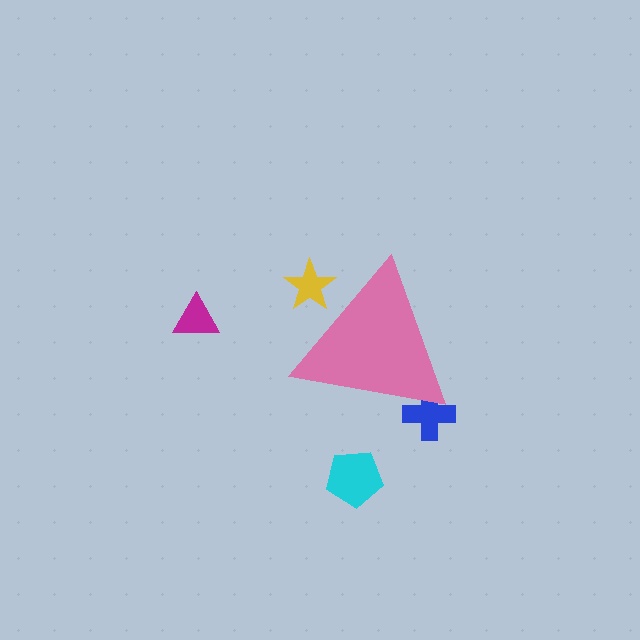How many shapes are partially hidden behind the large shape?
2 shapes are partially hidden.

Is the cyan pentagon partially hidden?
No, the cyan pentagon is fully visible.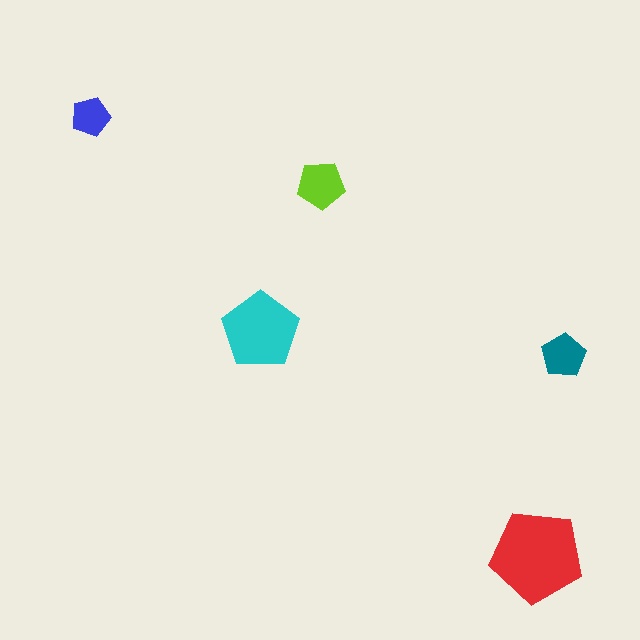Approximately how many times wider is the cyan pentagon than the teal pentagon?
About 1.5 times wider.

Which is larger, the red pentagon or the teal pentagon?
The red one.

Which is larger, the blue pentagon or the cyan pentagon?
The cyan one.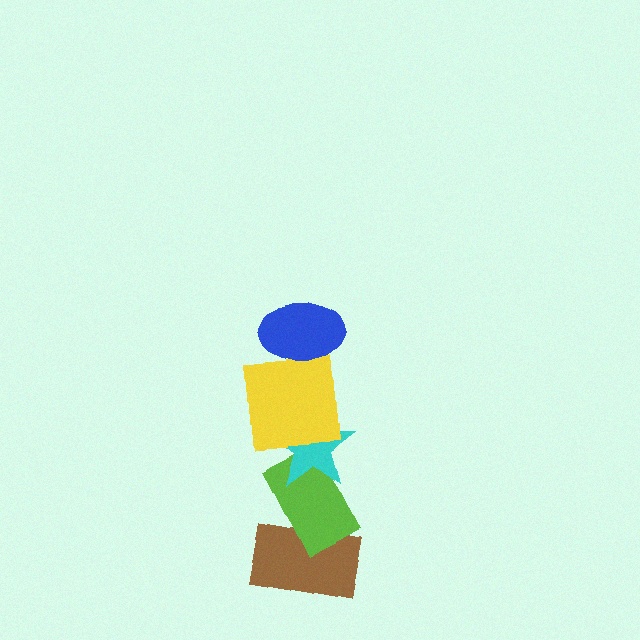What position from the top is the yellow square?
The yellow square is 2nd from the top.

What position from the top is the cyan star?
The cyan star is 3rd from the top.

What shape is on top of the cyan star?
The yellow square is on top of the cyan star.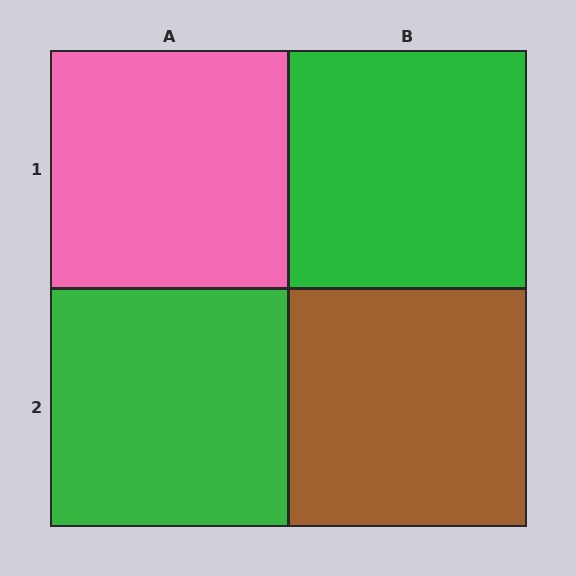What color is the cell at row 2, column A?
Green.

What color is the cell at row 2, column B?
Brown.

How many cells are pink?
1 cell is pink.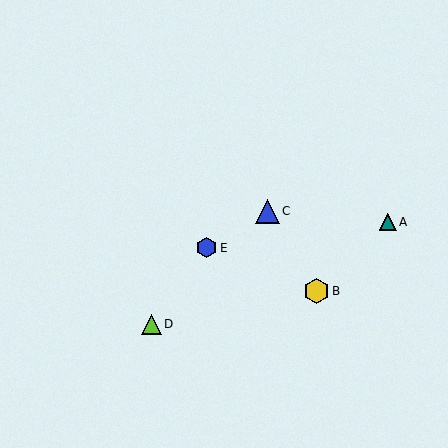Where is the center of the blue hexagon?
The center of the blue hexagon is at (207, 248).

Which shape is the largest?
The yellow hexagon (labeled B) is the largest.